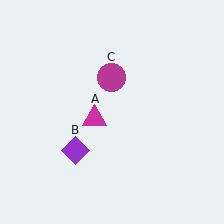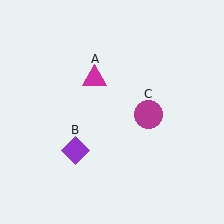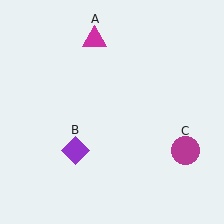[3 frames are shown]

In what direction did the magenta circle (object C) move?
The magenta circle (object C) moved down and to the right.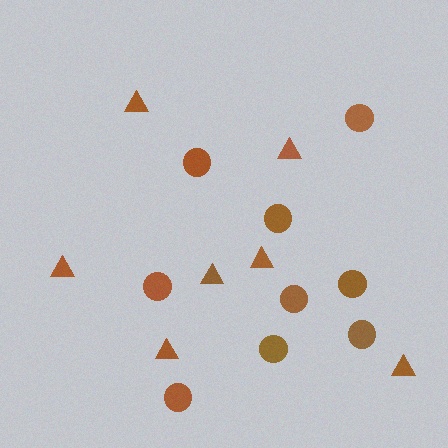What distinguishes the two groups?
There are 2 groups: one group of triangles (7) and one group of circles (9).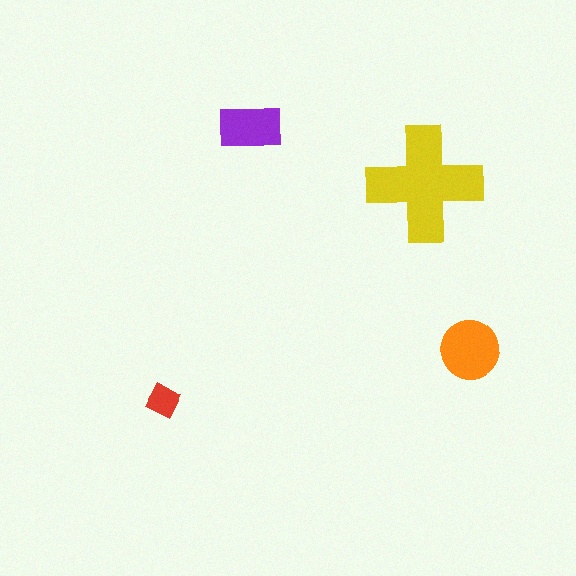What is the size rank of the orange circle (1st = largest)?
2nd.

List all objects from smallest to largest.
The red diamond, the purple rectangle, the orange circle, the yellow cross.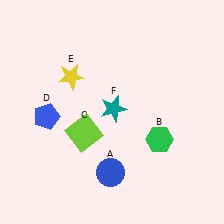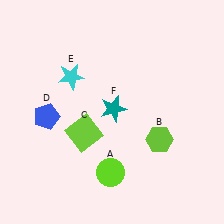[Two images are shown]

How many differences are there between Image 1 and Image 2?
There are 3 differences between the two images.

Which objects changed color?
A changed from blue to lime. B changed from green to lime. E changed from yellow to cyan.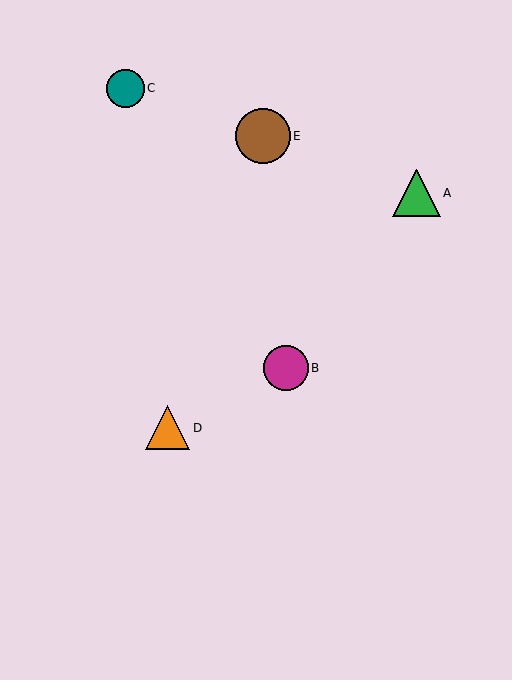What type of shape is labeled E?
Shape E is a brown circle.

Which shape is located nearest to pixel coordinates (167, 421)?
The orange triangle (labeled D) at (168, 428) is nearest to that location.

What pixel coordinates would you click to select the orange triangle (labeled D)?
Click at (168, 428) to select the orange triangle D.